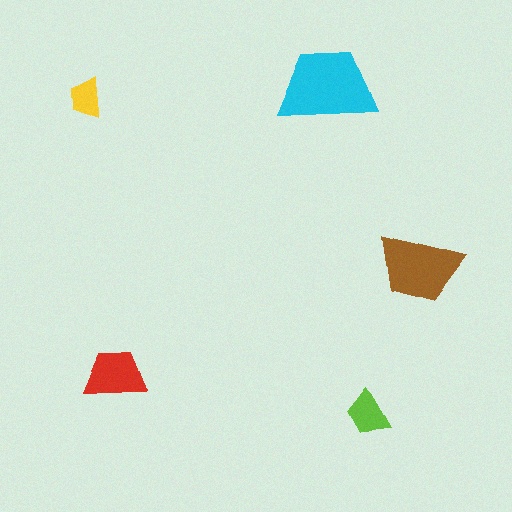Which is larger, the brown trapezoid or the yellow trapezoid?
The brown one.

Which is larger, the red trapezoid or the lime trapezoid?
The red one.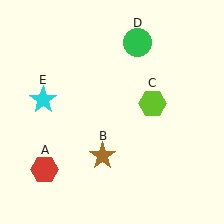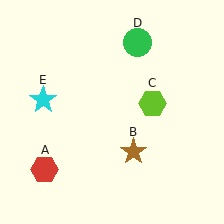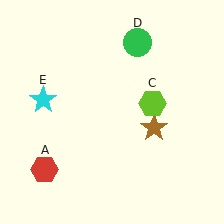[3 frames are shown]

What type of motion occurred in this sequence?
The brown star (object B) rotated counterclockwise around the center of the scene.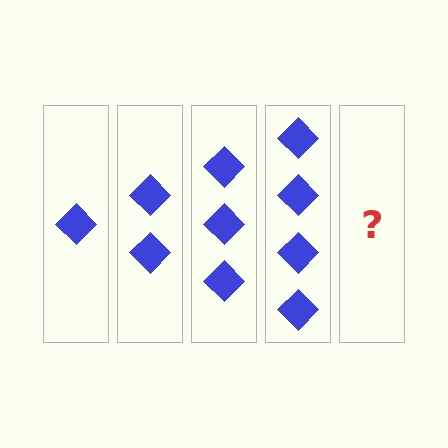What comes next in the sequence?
The next element should be 5 diamonds.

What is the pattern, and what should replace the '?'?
The pattern is that each step adds one more diamond. The '?' should be 5 diamonds.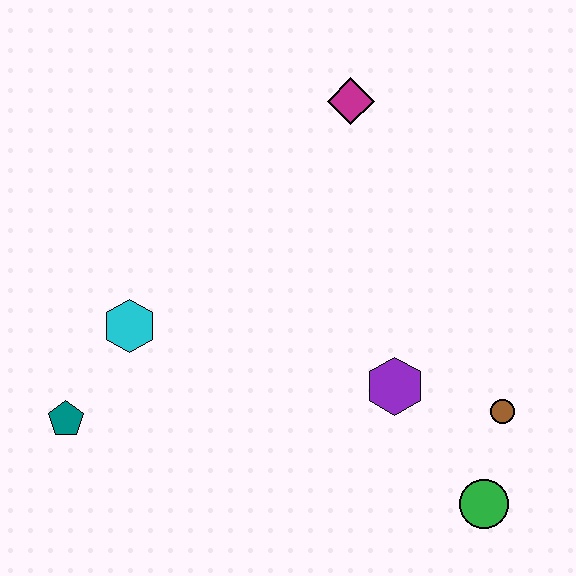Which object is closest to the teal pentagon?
The cyan hexagon is closest to the teal pentagon.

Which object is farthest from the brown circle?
The teal pentagon is farthest from the brown circle.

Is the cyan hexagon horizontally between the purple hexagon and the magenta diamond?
No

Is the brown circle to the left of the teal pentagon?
No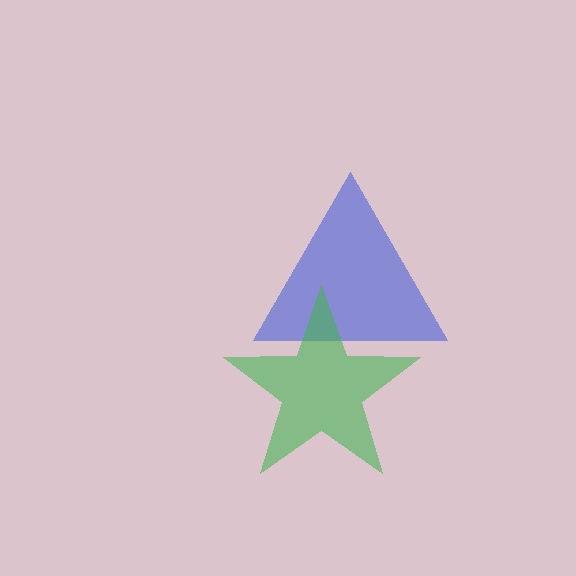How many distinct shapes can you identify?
There are 2 distinct shapes: a blue triangle, a green star.